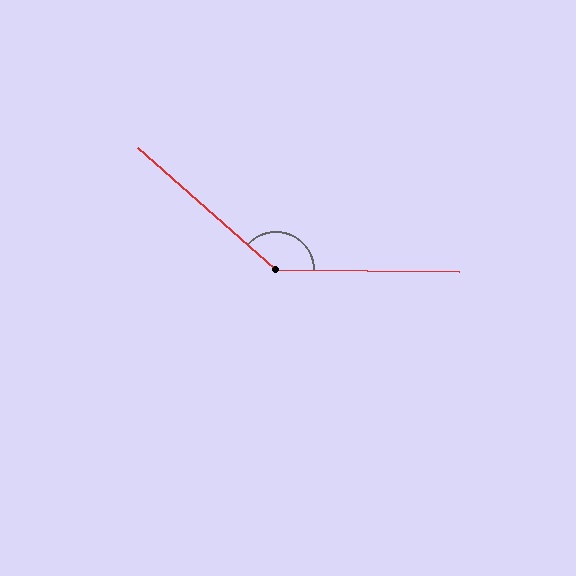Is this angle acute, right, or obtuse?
It is obtuse.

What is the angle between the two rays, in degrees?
Approximately 139 degrees.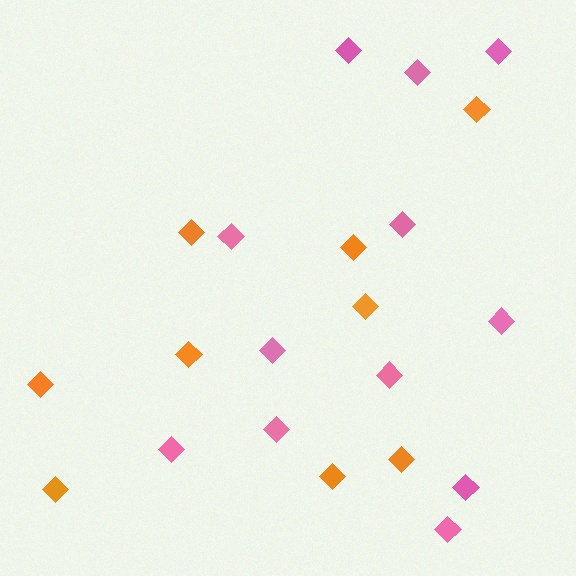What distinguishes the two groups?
There are 2 groups: one group of pink diamonds (12) and one group of orange diamonds (9).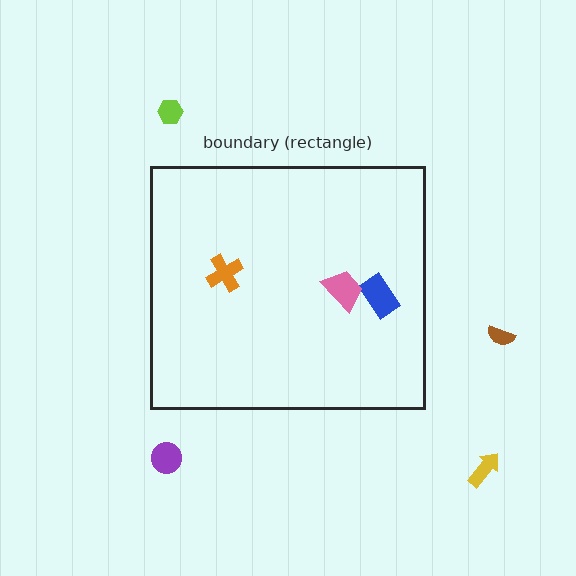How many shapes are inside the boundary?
3 inside, 4 outside.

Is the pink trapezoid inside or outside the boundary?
Inside.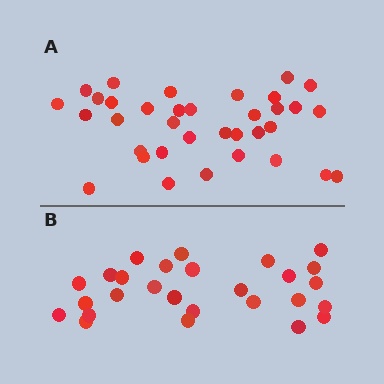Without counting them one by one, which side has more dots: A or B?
Region A (the top region) has more dots.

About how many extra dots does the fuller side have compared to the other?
Region A has roughly 8 or so more dots than region B.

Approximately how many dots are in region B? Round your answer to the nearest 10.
About 30 dots. (The exact count is 27, which rounds to 30.)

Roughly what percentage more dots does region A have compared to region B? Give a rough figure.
About 30% more.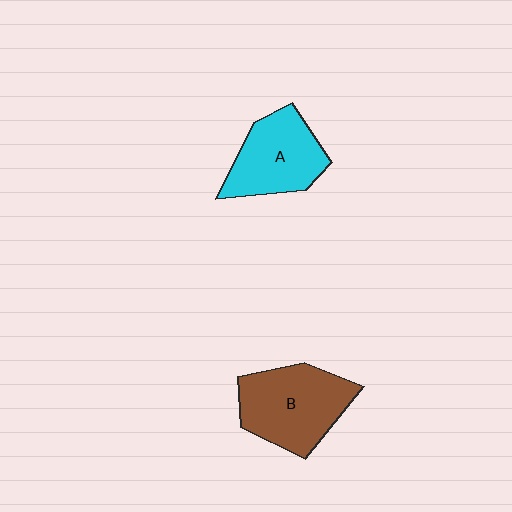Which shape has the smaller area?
Shape A (cyan).